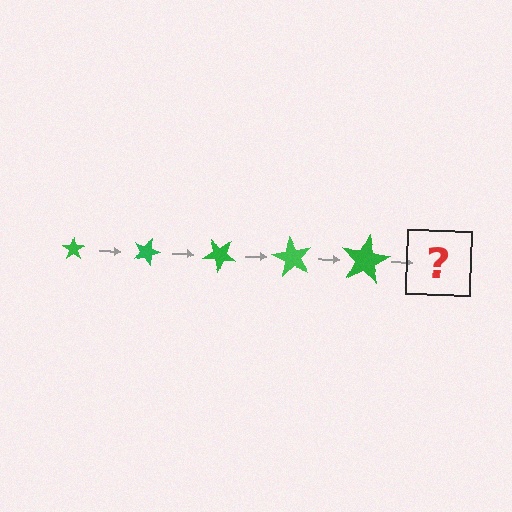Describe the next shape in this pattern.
It should be a star, larger than the previous one and rotated 100 degrees from the start.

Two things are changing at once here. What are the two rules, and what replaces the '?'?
The two rules are that the star grows larger each step and it rotates 20 degrees each step. The '?' should be a star, larger than the previous one and rotated 100 degrees from the start.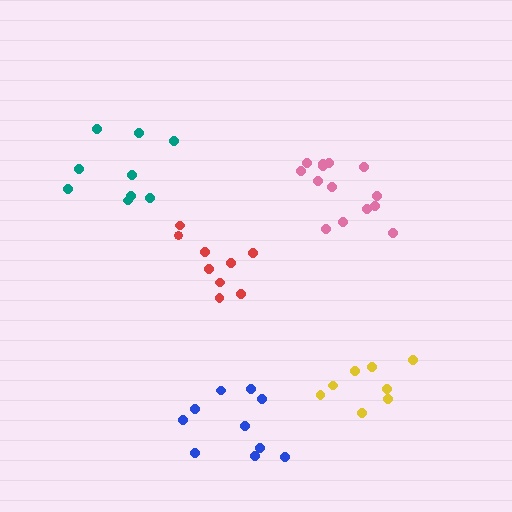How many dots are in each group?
Group 1: 9 dots, Group 2: 14 dots, Group 3: 9 dots, Group 4: 10 dots, Group 5: 8 dots (50 total).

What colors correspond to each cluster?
The clusters are colored: red, pink, teal, blue, yellow.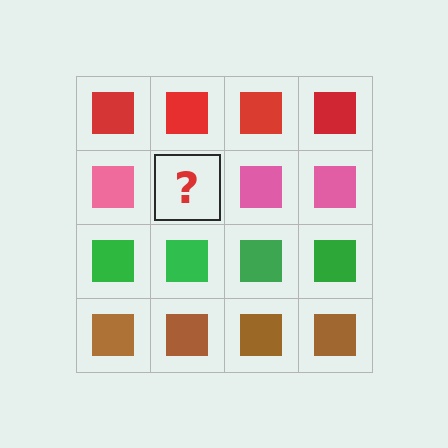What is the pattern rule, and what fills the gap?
The rule is that each row has a consistent color. The gap should be filled with a pink square.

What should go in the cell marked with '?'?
The missing cell should contain a pink square.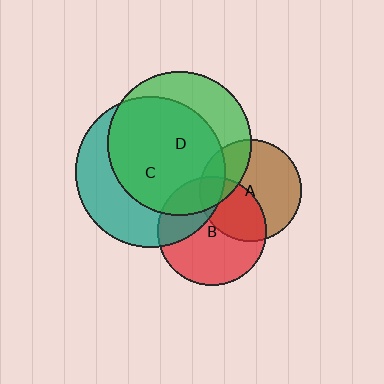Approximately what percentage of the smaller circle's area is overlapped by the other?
Approximately 15%.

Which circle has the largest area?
Circle C (teal).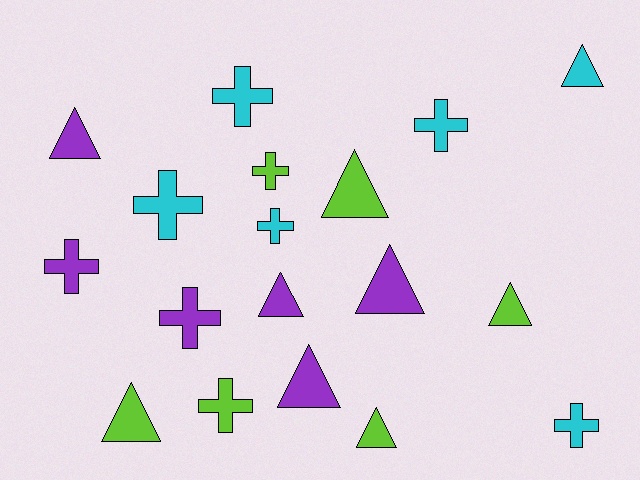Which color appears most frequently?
Lime, with 6 objects.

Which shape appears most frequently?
Cross, with 9 objects.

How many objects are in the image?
There are 18 objects.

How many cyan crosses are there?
There are 5 cyan crosses.